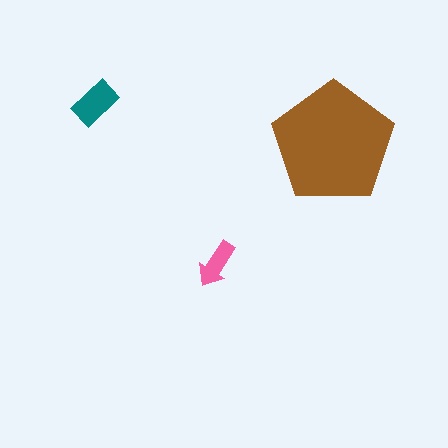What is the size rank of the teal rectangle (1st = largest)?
2nd.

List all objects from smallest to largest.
The pink arrow, the teal rectangle, the brown pentagon.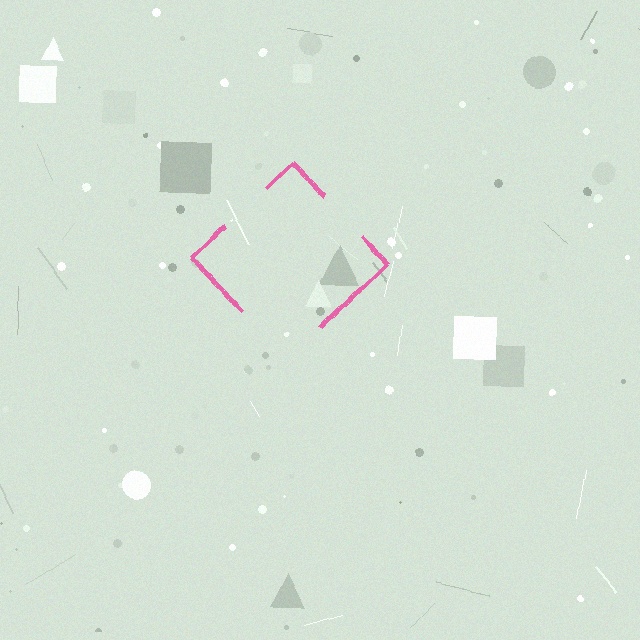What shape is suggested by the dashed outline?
The dashed outline suggests a diamond.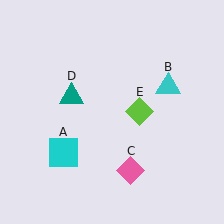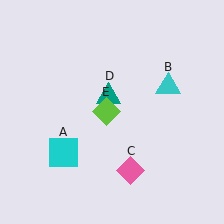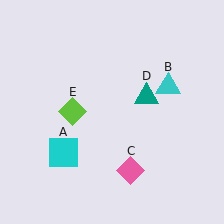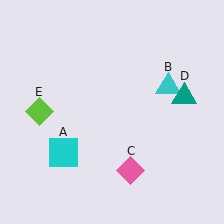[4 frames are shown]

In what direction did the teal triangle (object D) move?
The teal triangle (object D) moved right.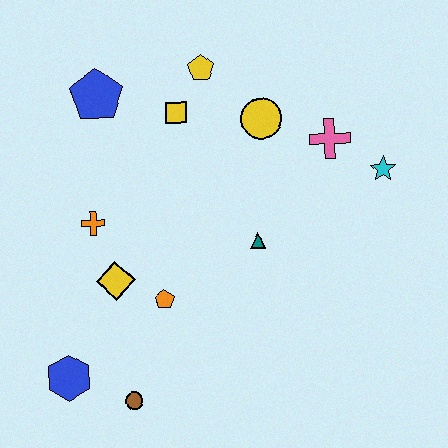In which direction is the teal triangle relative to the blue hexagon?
The teal triangle is to the right of the blue hexagon.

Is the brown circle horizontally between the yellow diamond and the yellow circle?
Yes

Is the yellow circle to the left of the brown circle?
No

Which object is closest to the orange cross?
The yellow diamond is closest to the orange cross.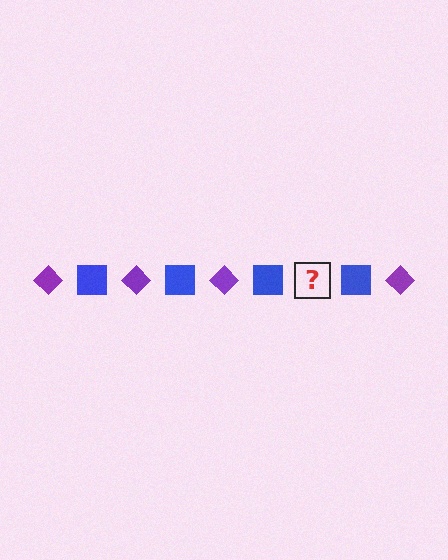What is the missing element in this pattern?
The missing element is a purple diamond.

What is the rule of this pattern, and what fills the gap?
The rule is that the pattern alternates between purple diamond and blue square. The gap should be filled with a purple diamond.